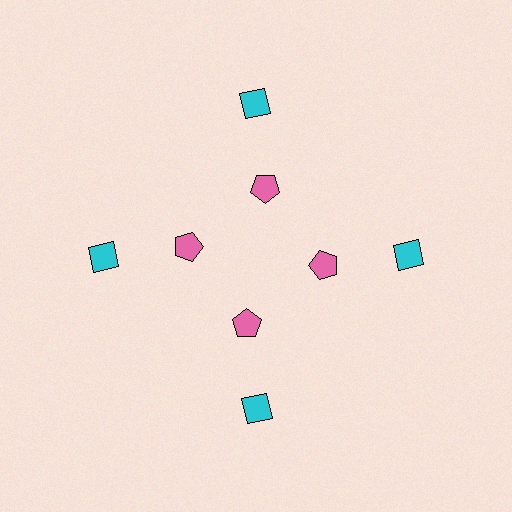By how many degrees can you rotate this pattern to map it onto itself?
The pattern maps onto itself every 90 degrees of rotation.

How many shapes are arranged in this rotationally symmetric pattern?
There are 8 shapes, arranged in 4 groups of 2.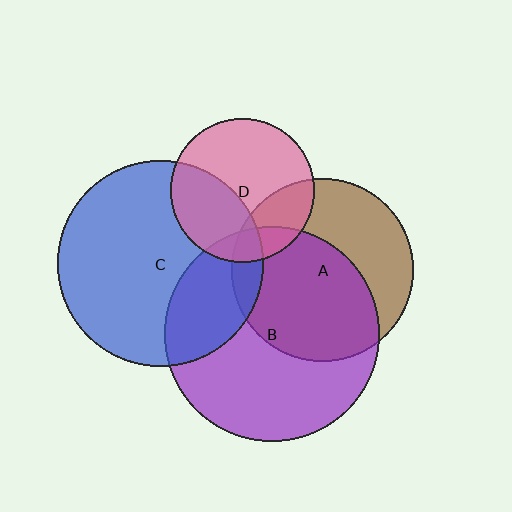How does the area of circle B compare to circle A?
Approximately 1.4 times.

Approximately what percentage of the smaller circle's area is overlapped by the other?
Approximately 35%.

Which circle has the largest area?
Circle B (purple).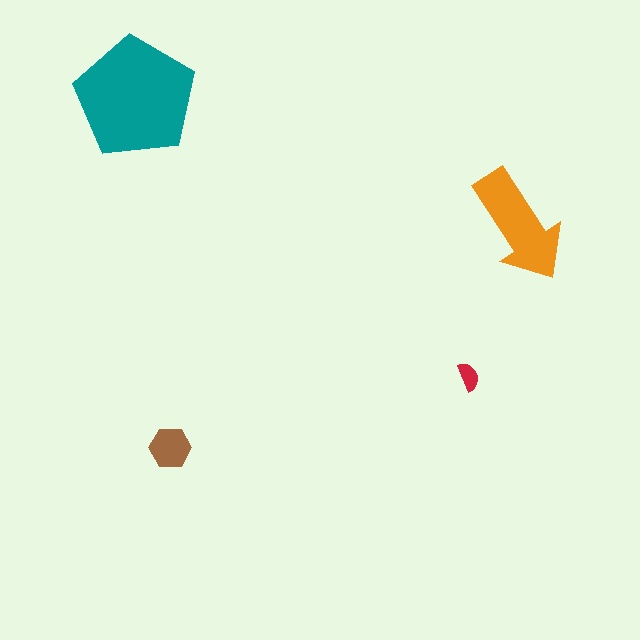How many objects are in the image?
There are 4 objects in the image.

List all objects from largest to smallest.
The teal pentagon, the orange arrow, the brown hexagon, the red semicircle.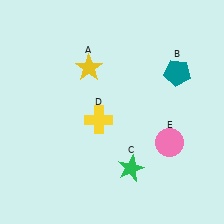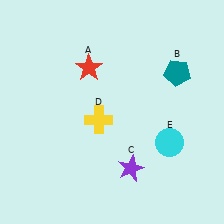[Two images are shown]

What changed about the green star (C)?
In Image 1, C is green. In Image 2, it changed to purple.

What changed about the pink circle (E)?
In Image 1, E is pink. In Image 2, it changed to cyan.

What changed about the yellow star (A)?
In Image 1, A is yellow. In Image 2, it changed to red.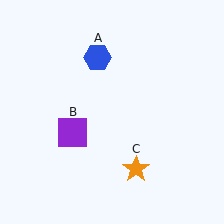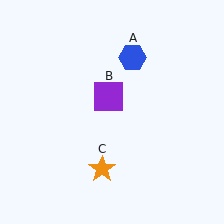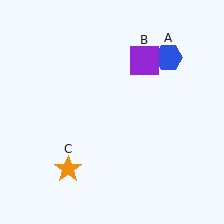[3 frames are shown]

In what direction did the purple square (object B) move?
The purple square (object B) moved up and to the right.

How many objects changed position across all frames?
3 objects changed position: blue hexagon (object A), purple square (object B), orange star (object C).